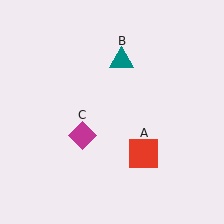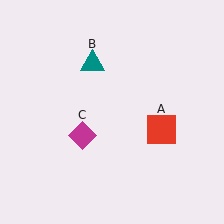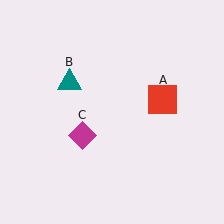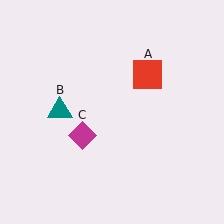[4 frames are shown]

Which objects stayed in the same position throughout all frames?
Magenta diamond (object C) remained stationary.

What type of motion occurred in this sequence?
The red square (object A), teal triangle (object B) rotated counterclockwise around the center of the scene.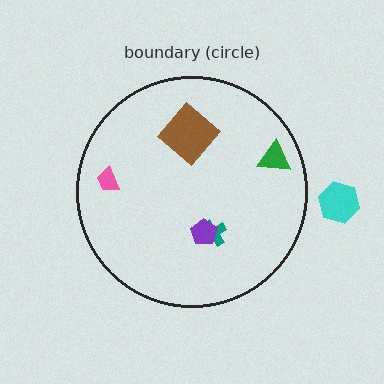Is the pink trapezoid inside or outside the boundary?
Inside.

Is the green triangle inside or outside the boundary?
Inside.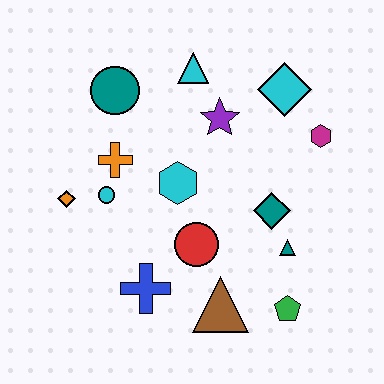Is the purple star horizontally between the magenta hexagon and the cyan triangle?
Yes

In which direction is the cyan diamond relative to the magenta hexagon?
The cyan diamond is above the magenta hexagon.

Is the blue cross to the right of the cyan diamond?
No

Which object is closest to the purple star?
The cyan triangle is closest to the purple star.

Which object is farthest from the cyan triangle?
The green pentagon is farthest from the cyan triangle.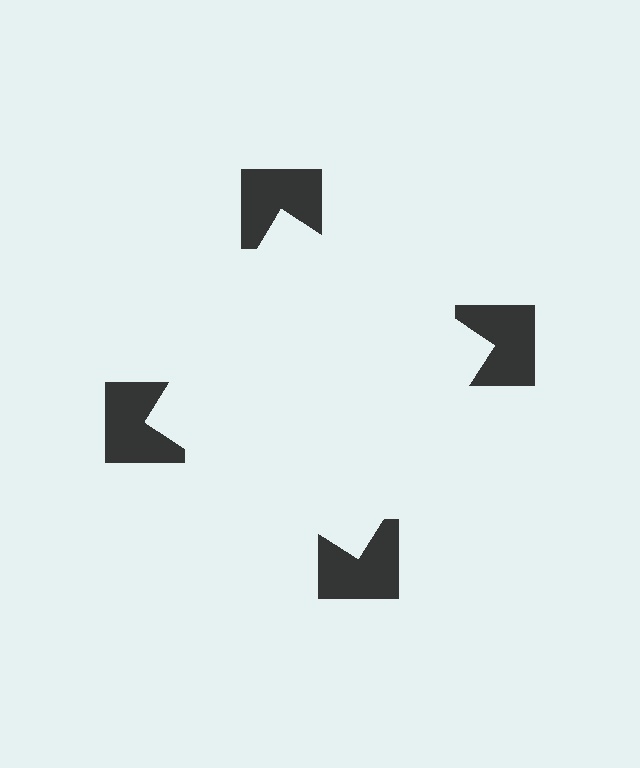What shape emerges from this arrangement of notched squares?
An illusory square — its edges are inferred from the aligned wedge cuts in the notched squares, not physically drawn.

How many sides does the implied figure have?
4 sides.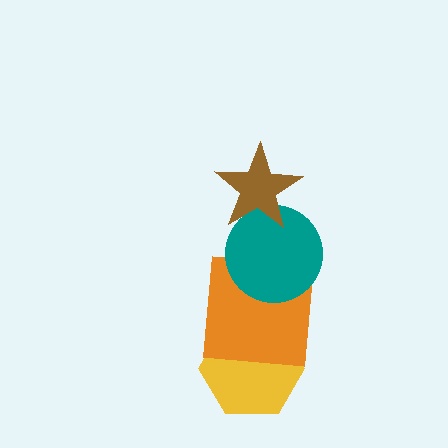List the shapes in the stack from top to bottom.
From top to bottom: the brown star, the teal circle, the orange square, the yellow hexagon.